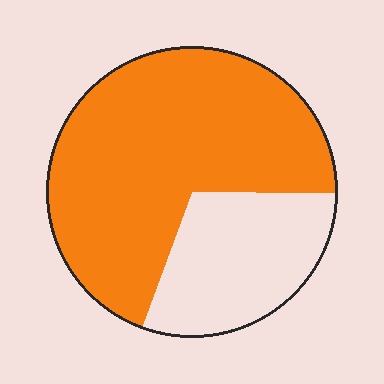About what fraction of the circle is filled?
About two thirds (2/3).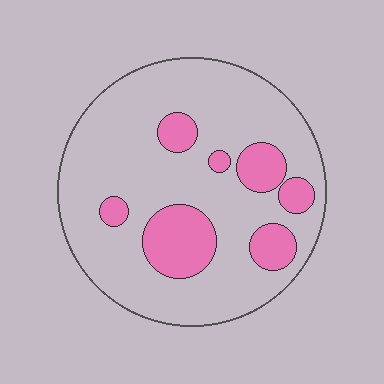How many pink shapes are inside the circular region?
7.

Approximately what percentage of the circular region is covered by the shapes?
Approximately 20%.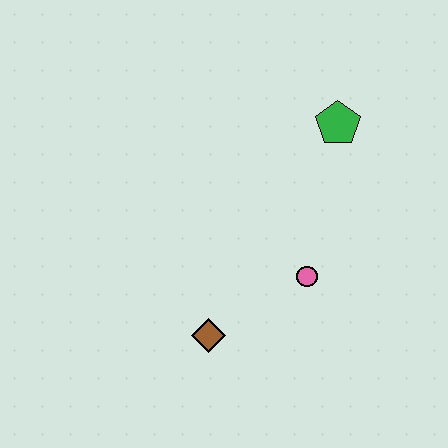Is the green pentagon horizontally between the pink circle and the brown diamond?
No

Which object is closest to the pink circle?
The brown diamond is closest to the pink circle.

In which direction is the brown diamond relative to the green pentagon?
The brown diamond is below the green pentagon.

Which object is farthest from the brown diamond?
The green pentagon is farthest from the brown diamond.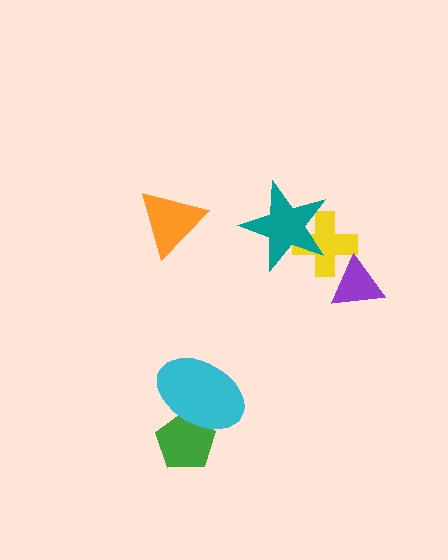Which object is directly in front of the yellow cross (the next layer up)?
The purple triangle is directly in front of the yellow cross.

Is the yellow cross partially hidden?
Yes, it is partially covered by another shape.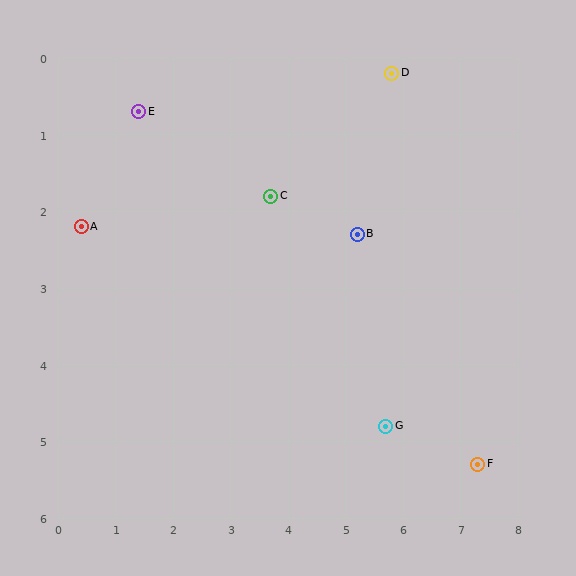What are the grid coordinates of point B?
Point B is at approximately (5.2, 2.3).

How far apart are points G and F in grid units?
Points G and F are about 1.7 grid units apart.